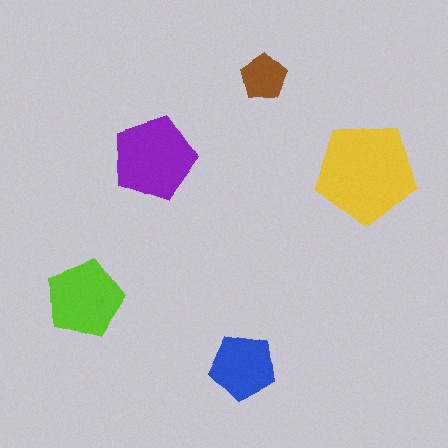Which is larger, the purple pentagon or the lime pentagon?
The purple one.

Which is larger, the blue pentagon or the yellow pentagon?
The yellow one.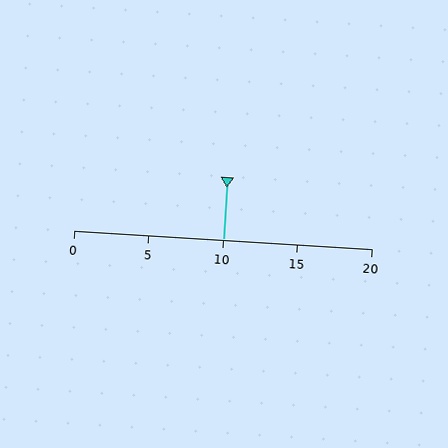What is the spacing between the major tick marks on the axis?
The major ticks are spaced 5 apart.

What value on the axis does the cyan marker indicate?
The marker indicates approximately 10.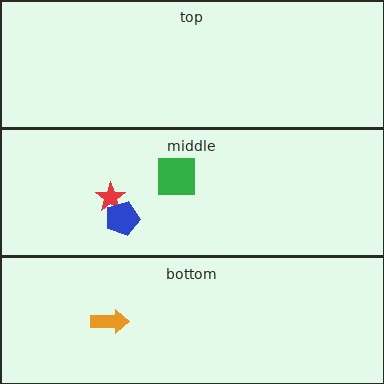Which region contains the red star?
The middle region.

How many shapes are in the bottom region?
1.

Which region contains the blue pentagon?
The middle region.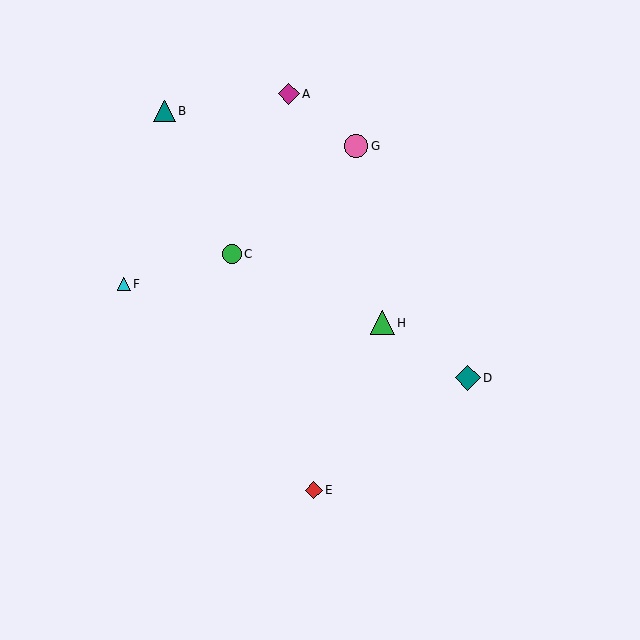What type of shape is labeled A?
Shape A is a magenta diamond.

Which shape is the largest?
The teal diamond (labeled D) is the largest.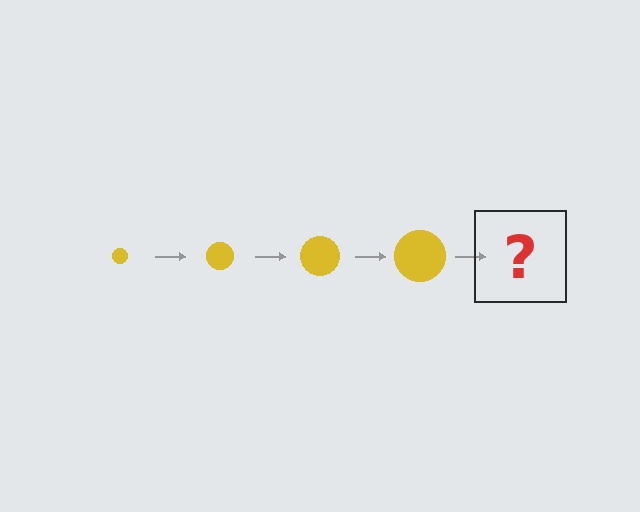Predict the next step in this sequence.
The next step is a yellow circle, larger than the previous one.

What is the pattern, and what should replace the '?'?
The pattern is that the circle gets progressively larger each step. The '?' should be a yellow circle, larger than the previous one.